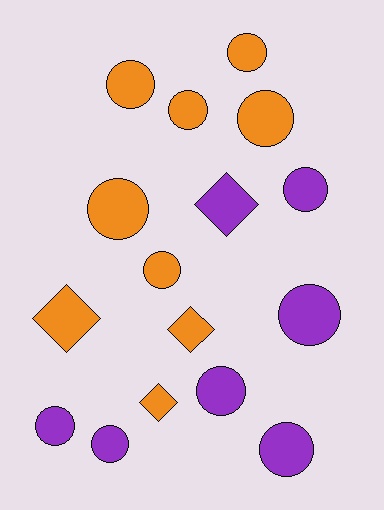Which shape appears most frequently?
Circle, with 12 objects.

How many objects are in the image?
There are 16 objects.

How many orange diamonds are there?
There are 3 orange diamonds.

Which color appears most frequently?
Orange, with 9 objects.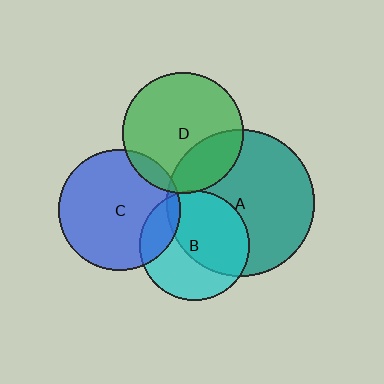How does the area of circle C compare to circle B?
Approximately 1.2 times.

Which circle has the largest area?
Circle A (teal).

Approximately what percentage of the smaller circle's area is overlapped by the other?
Approximately 5%.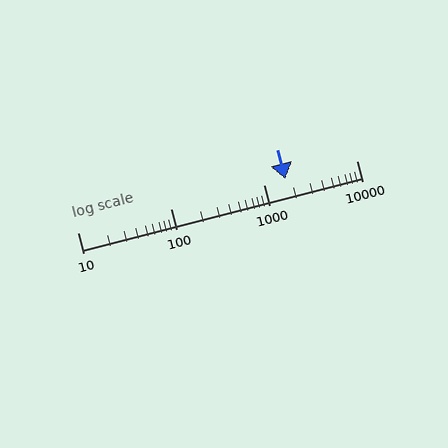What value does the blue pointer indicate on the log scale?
The pointer indicates approximately 1700.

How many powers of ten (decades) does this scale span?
The scale spans 3 decades, from 10 to 10000.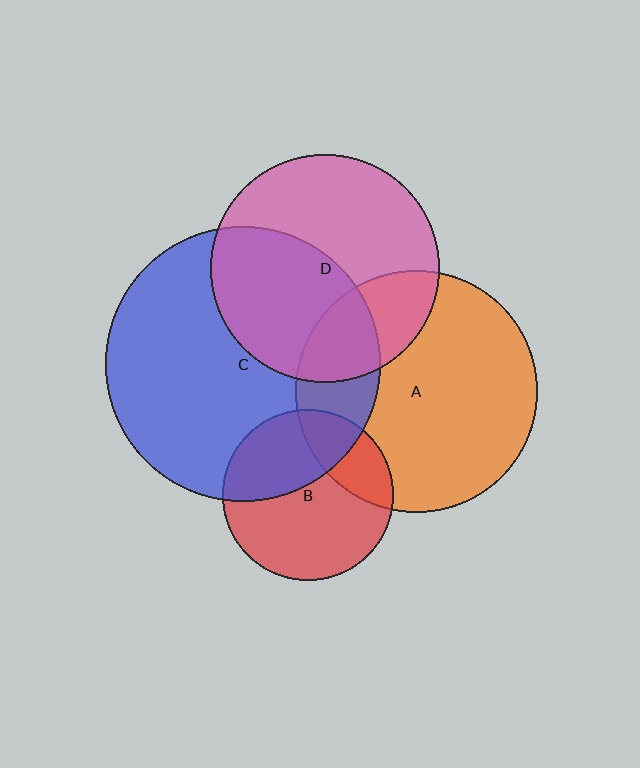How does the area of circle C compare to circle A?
Approximately 1.3 times.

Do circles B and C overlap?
Yes.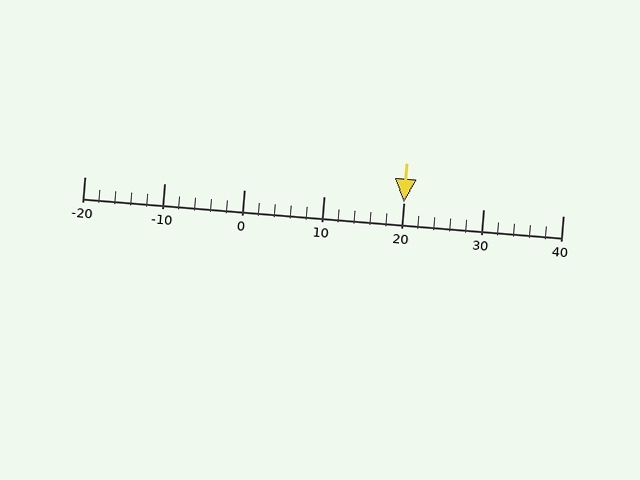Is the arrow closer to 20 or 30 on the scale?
The arrow is closer to 20.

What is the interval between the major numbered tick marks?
The major tick marks are spaced 10 units apart.